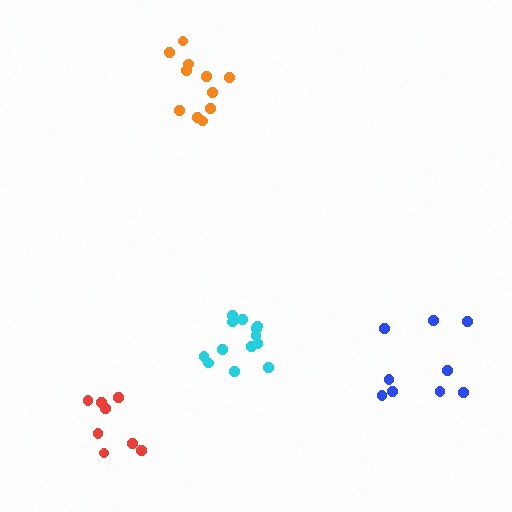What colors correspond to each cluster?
The clusters are colored: orange, red, blue, cyan.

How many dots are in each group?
Group 1: 11 dots, Group 2: 8 dots, Group 3: 9 dots, Group 4: 13 dots (41 total).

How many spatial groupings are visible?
There are 4 spatial groupings.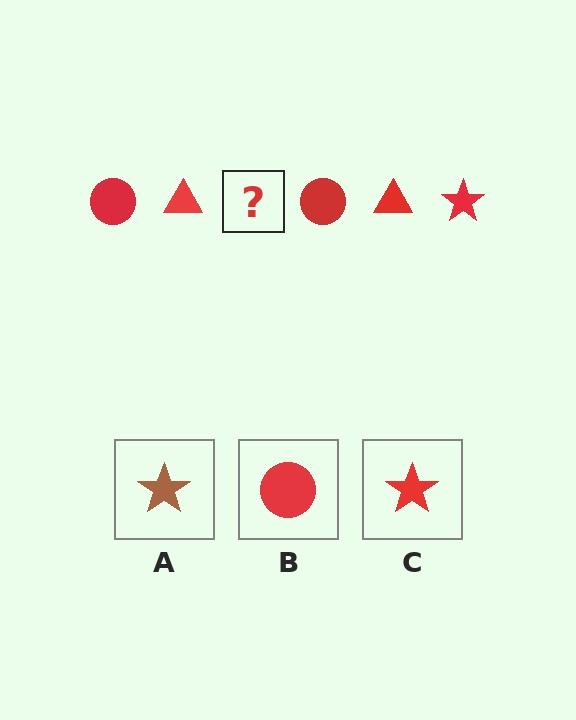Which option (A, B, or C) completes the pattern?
C.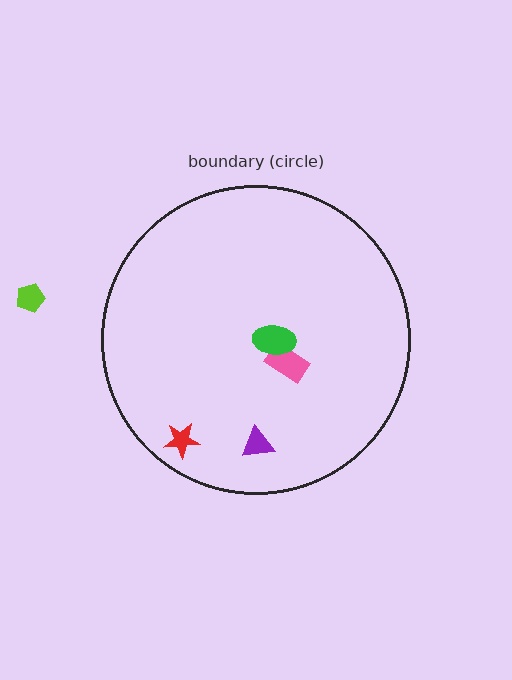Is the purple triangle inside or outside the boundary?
Inside.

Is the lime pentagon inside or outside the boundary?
Outside.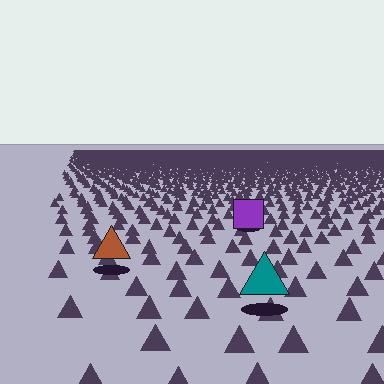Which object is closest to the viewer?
The teal triangle is closest. The texture marks near it are larger and more spread out.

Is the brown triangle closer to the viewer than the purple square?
Yes. The brown triangle is closer — you can tell from the texture gradient: the ground texture is coarser near it.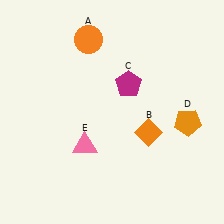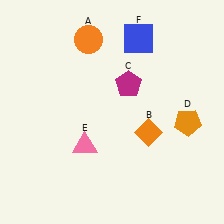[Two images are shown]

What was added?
A blue square (F) was added in Image 2.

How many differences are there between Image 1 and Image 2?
There is 1 difference between the two images.